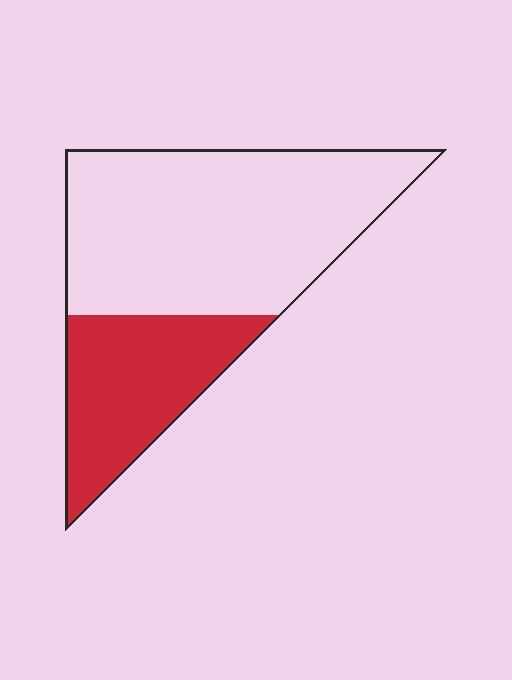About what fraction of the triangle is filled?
About one third (1/3).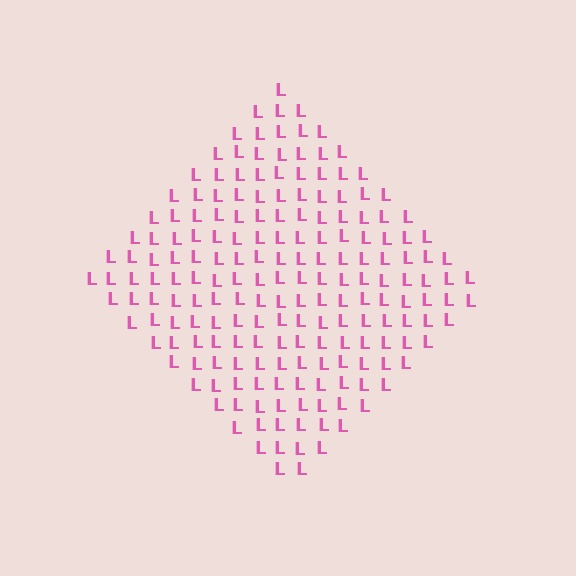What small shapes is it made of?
It is made of small letter L's.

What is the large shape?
The large shape is a diamond.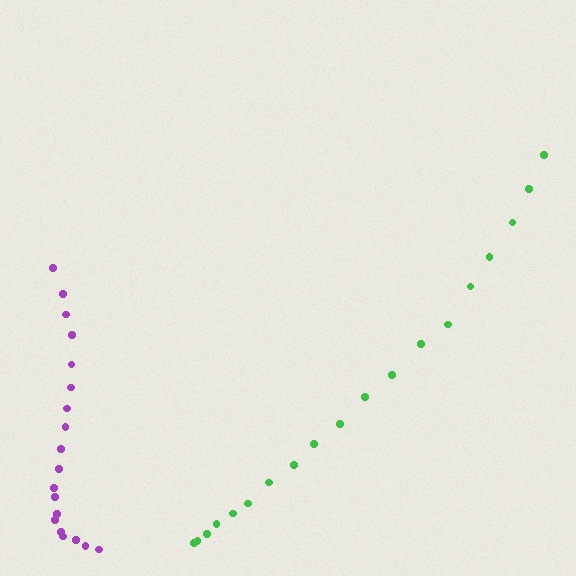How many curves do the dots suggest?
There are 2 distinct paths.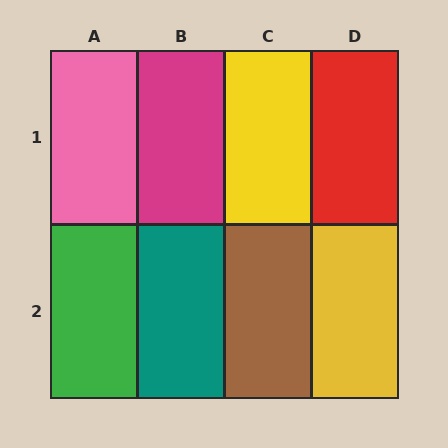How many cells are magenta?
1 cell is magenta.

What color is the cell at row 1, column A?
Pink.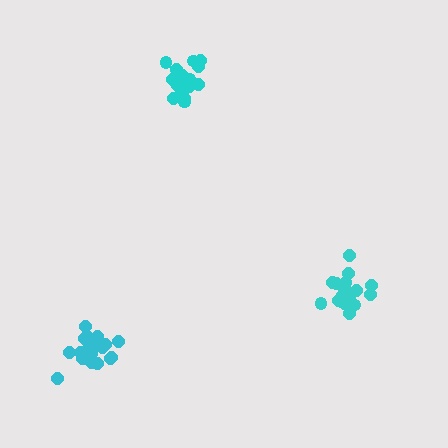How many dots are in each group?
Group 1: 19 dots, Group 2: 18 dots, Group 3: 19 dots (56 total).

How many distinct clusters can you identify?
There are 3 distinct clusters.